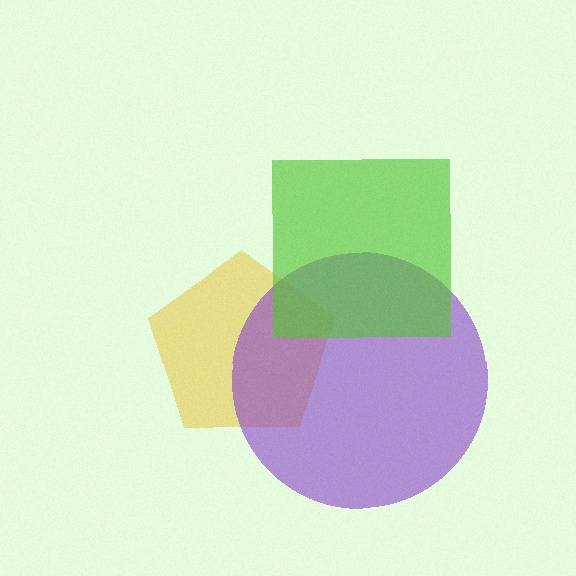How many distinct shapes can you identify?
There are 3 distinct shapes: a yellow pentagon, a purple circle, a lime square.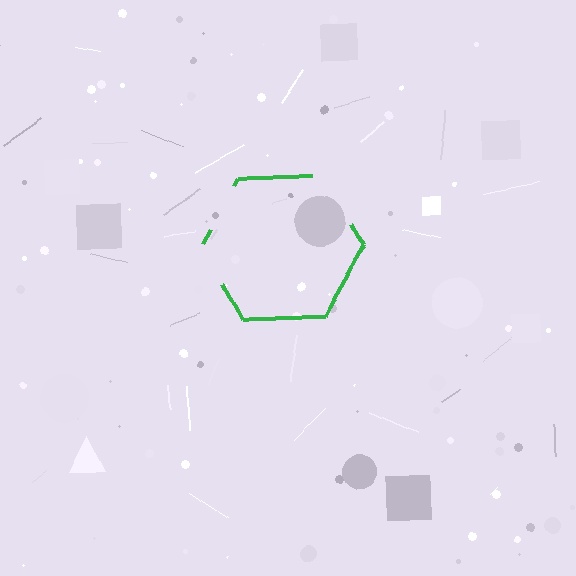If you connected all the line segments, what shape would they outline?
They would outline a hexagon.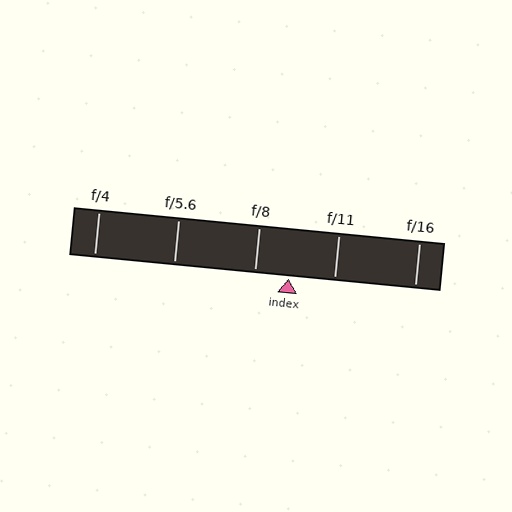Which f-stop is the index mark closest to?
The index mark is closest to f/8.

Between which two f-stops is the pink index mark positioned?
The index mark is between f/8 and f/11.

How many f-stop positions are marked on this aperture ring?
There are 5 f-stop positions marked.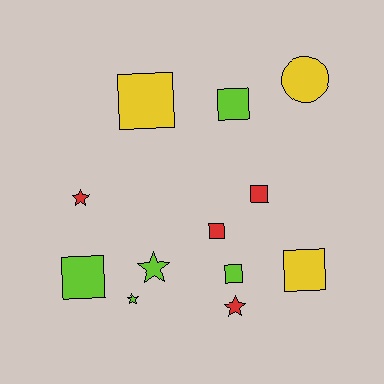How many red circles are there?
There are no red circles.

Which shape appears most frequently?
Square, with 7 objects.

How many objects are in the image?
There are 12 objects.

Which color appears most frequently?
Lime, with 5 objects.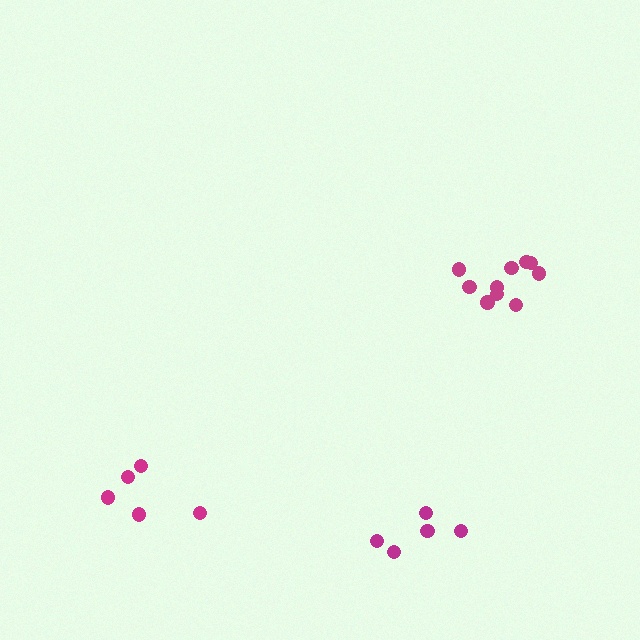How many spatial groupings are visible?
There are 3 spatial groupings.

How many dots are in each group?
Group 1: 5 dots, Group 2: 5 dots, Group 3: 10 dots (20 total).